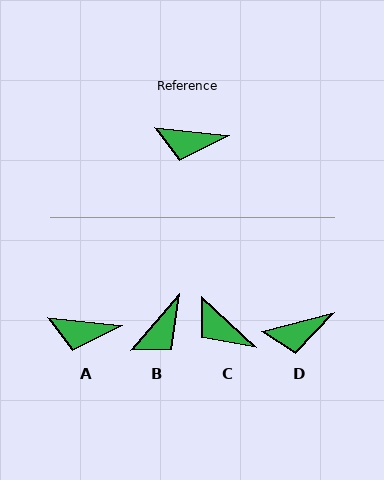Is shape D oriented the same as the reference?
No, it is off by about 20 degrees.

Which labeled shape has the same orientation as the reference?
A.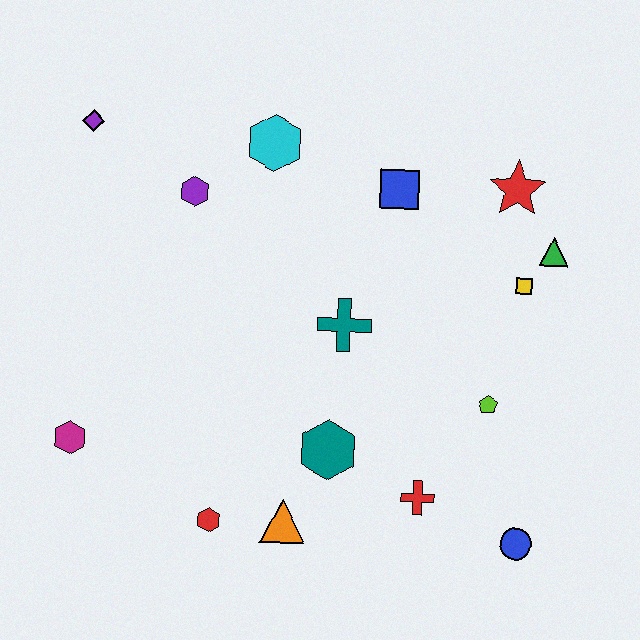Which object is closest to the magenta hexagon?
The red hexagon is closest to the magenta hexagon.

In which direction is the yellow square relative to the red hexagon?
The yellow square is to the right of the red hexagon.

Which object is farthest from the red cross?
The purple diamond is farthest from the red cross.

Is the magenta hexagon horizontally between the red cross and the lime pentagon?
No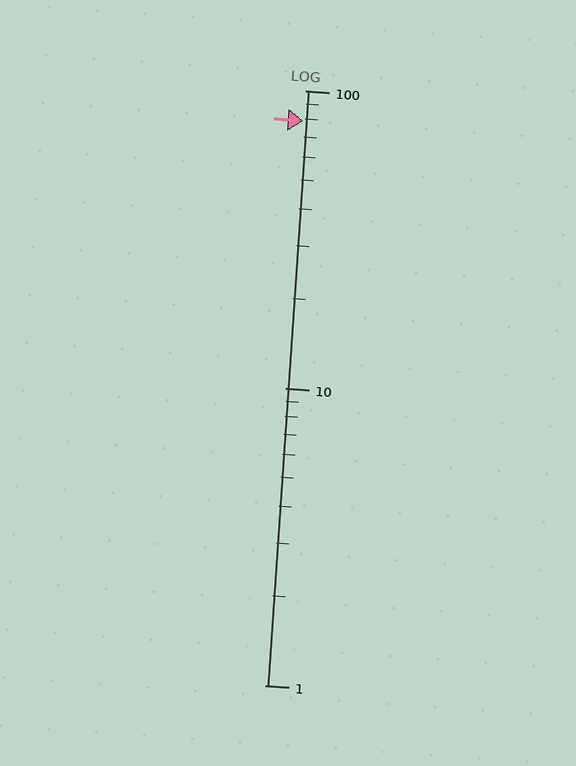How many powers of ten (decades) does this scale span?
The scale spans 2 decades, from 1 to 100.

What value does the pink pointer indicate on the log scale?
The pointer indicates approximately 79.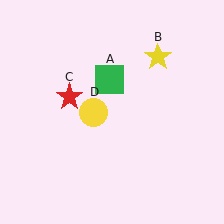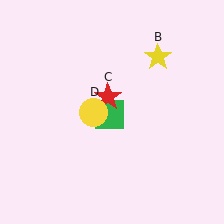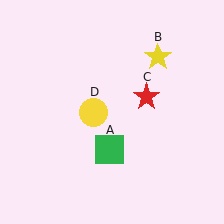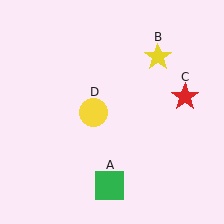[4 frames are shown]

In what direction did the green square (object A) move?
The green square (object A) moved down.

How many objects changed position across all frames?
2 objects changed position: green square (object A), red star (object C).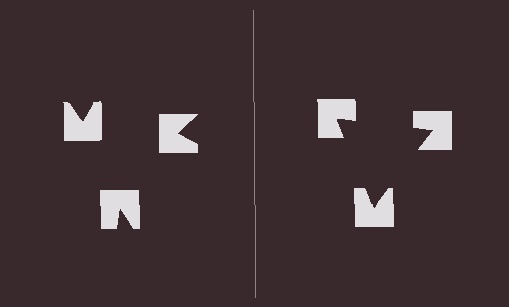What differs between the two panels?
The notched squares are positioned identically on both sides; only the wedge orientations differ. On the right they align to a triangle; on the left they are misaligned.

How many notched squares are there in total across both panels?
6 — 3 on each side.